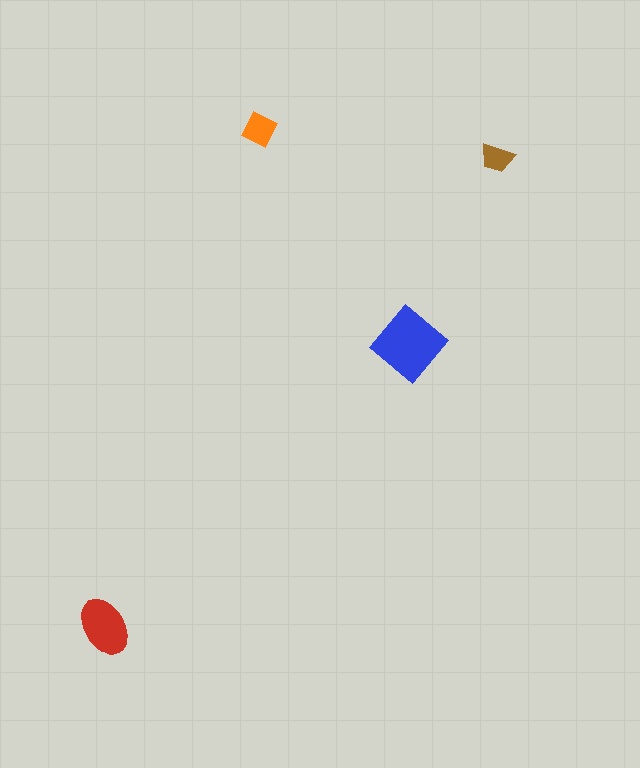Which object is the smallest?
The brown trapezoid.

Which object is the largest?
The blue diamond.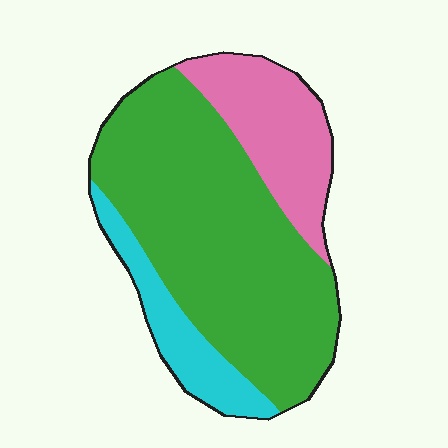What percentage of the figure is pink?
Pink takes up about one fifth (1/5) of the figure.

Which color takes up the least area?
Cyan, at roughly 15%.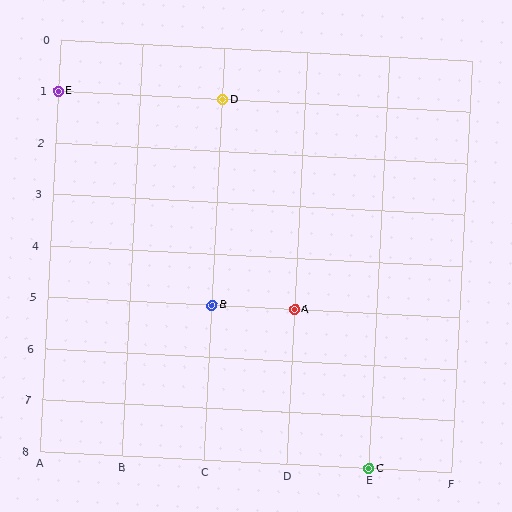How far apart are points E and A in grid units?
Points E and A are 3 columns and 4 rows apart (about 5.0 grid units diagonally).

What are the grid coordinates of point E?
Point E is at grid coordinates (A, 1).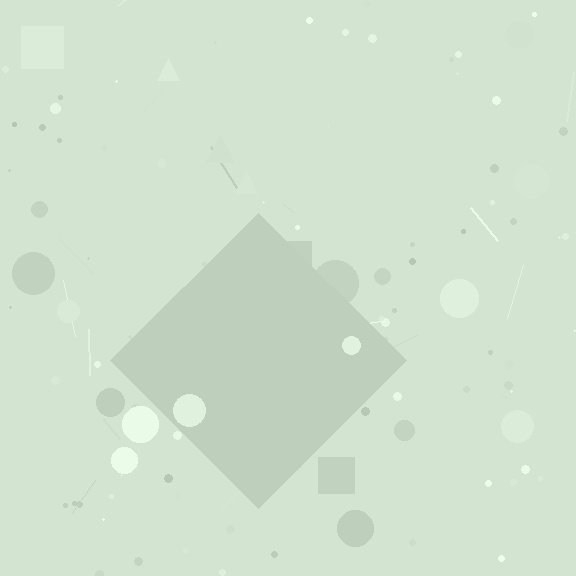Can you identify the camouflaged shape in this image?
The camouflaged shape is a diamond.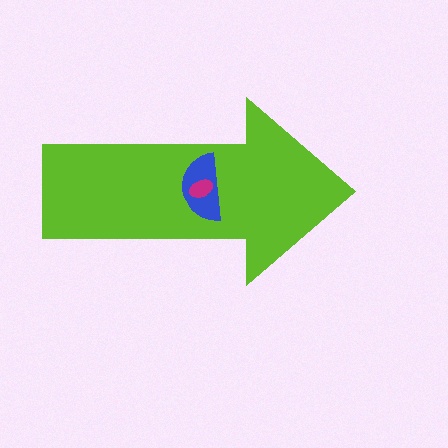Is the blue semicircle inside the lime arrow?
Yes.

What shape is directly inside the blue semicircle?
The magenta ellipse.